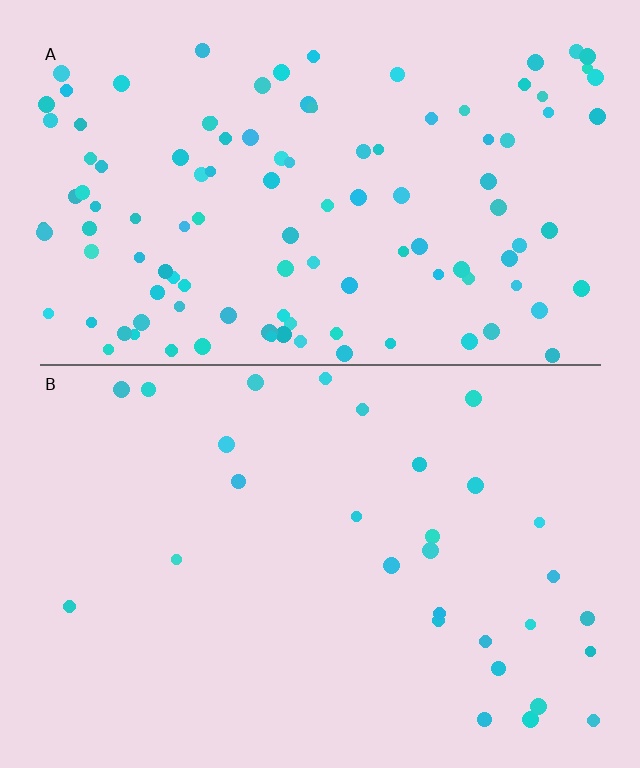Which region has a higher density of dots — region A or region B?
A (the top).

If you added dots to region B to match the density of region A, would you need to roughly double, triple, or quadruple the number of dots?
Approximately quadruple.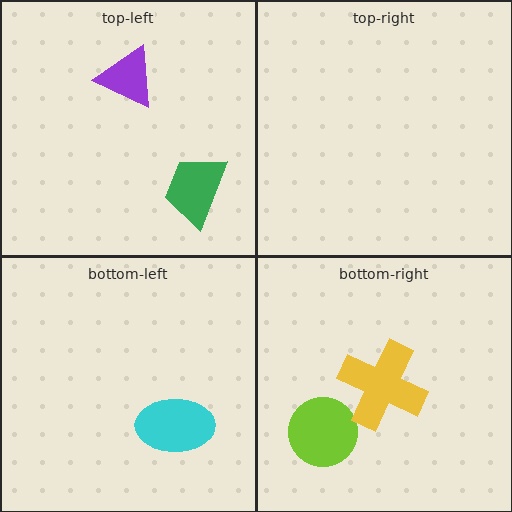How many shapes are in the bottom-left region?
1.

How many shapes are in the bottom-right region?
2.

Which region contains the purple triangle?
The top-left region.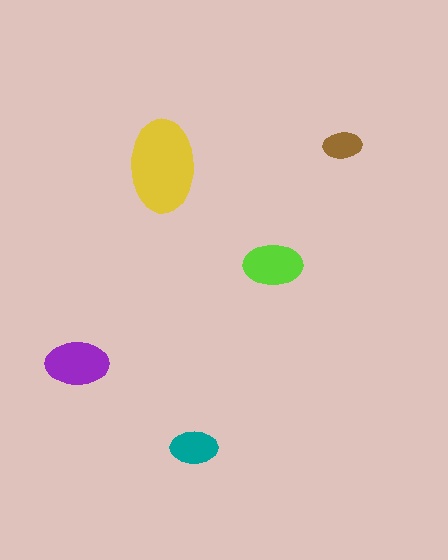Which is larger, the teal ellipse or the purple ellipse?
The purple one.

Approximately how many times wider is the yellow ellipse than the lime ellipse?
About 1.5 times wider.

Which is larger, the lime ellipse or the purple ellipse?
The purple one.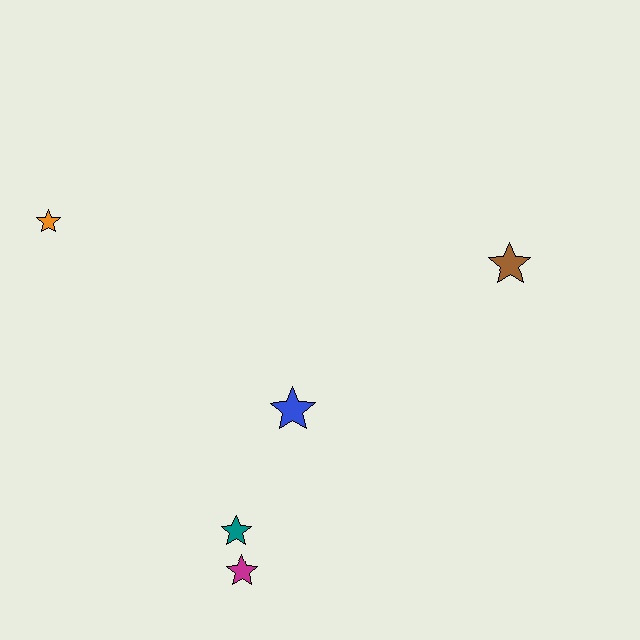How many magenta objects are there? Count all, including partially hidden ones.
There is 1 magenta object.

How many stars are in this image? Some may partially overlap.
There are 5 stars.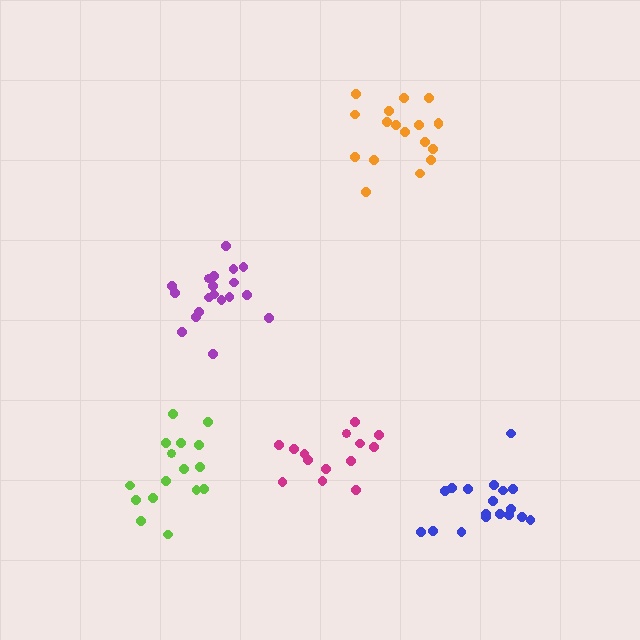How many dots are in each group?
Group 1: 16 dots, Group 2: 18 dots, Group 3: 14 dots, Group 4: 19 dots, Group 5: 18 dots (85 total).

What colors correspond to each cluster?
The clusters are colored: lime, orange, magenta, purple, blue.